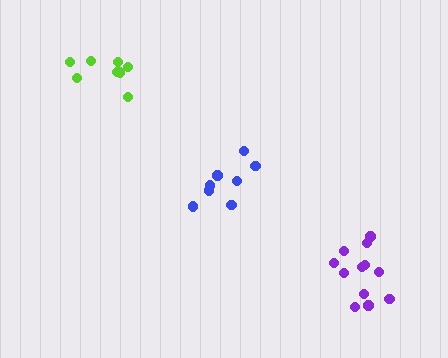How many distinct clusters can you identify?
There are 3 distinct clusters.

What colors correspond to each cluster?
The clusters are colored: blue, lime, purple.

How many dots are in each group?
Group 1: 8 dots, Group 2: 8 dots, Group 3: 12 dots (28 total).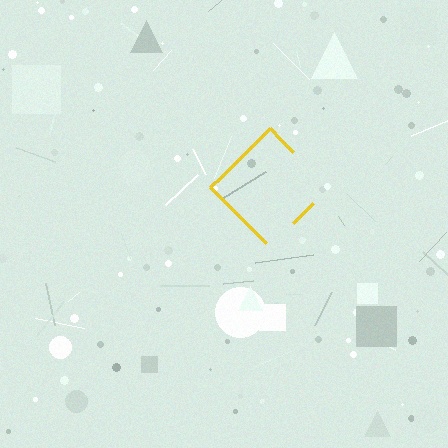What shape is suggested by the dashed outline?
The dashed outline suggests a diamond.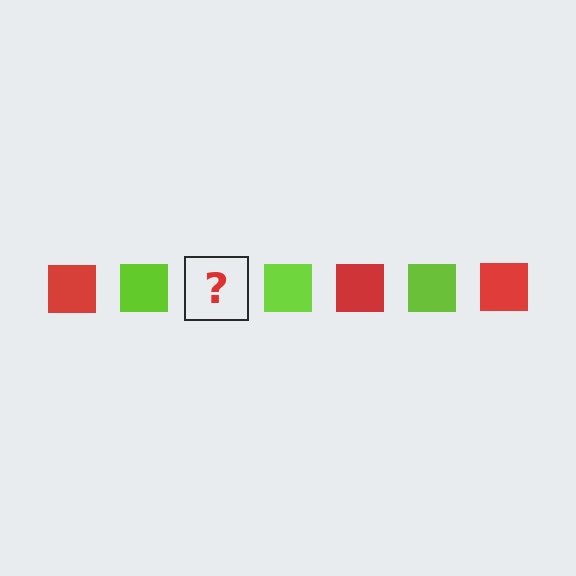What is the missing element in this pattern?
The missing element is a red square.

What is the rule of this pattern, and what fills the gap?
The rule is that the pattern cycles through red, lime squares. The gap should be filled with a red square.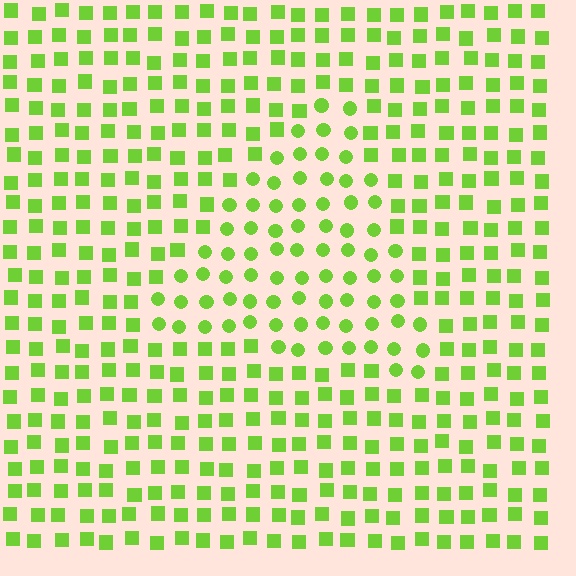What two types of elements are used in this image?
The image uses circles inside the triangle region and squares outside it.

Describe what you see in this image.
The image is filled with small lime elements arranged in a uniform grid. A triangle-shaped region contains circles, while the surrounding area contains squares. The boundary is defined purely by the change in element shape.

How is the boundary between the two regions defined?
The boundary is defined by a change in element shape: circles inside vs. squares outside. All elements share the same color and spacing.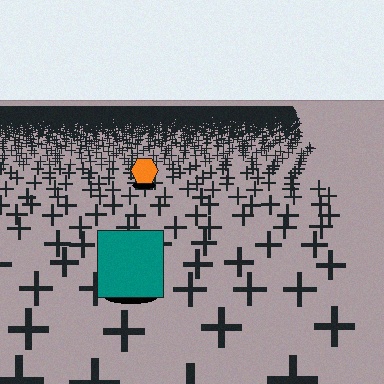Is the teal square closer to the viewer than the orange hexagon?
Yes. The teal square is closer — you can tell from the texture gradient: the ground texture is coarser near it.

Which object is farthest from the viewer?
The orange hexagon is farthest from the viewer. It appears smaller and the ground texture around it is denser.